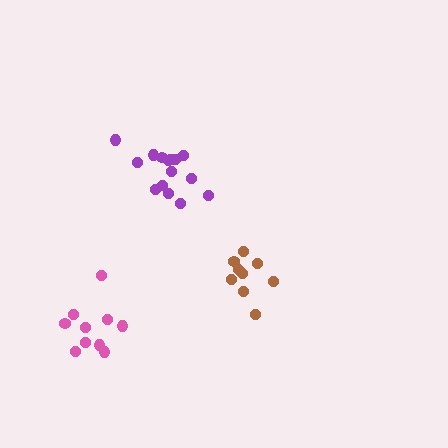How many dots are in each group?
Group 1: 15 dots, Group 2: 10 dots, Group 3: 9 dots (34 total).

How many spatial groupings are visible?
There are 3 spatial groupings.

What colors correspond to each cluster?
The clusters are colored: purple, pink, brown.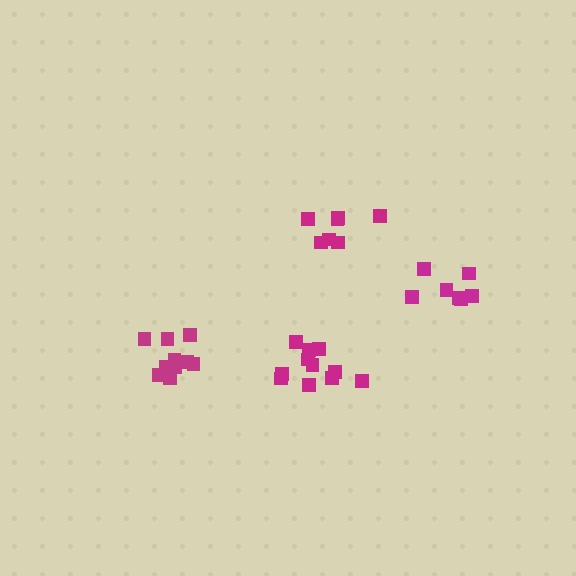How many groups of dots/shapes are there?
There are 4 groups.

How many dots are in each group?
Group 1: 11 dots, Group 2: 7 dots, Group 3: 10 dots, Group 4: 7 dots (35 total).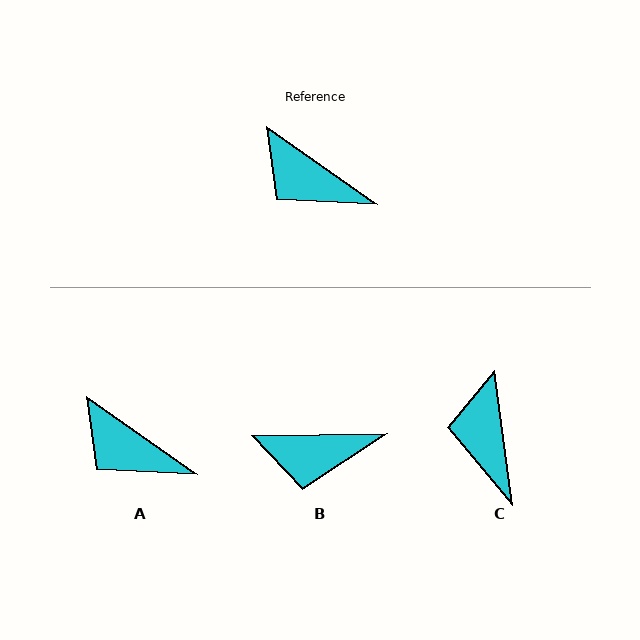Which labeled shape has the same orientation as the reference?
A.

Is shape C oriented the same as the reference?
No, it is off by about 47 degrees.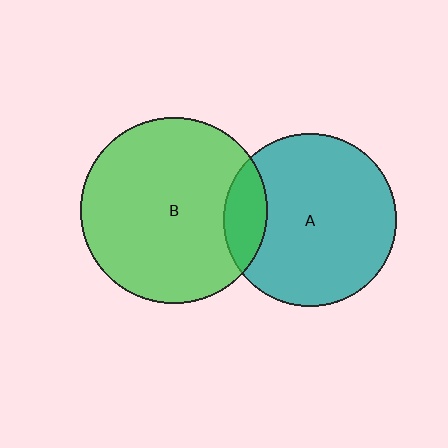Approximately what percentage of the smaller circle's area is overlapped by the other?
Approximately 15%.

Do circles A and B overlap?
Yes.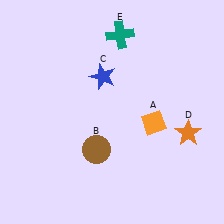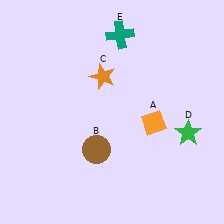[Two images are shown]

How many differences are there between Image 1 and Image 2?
There are 2 differences between the two images.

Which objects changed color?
C changed from blue to orange. D changed from orange to green.